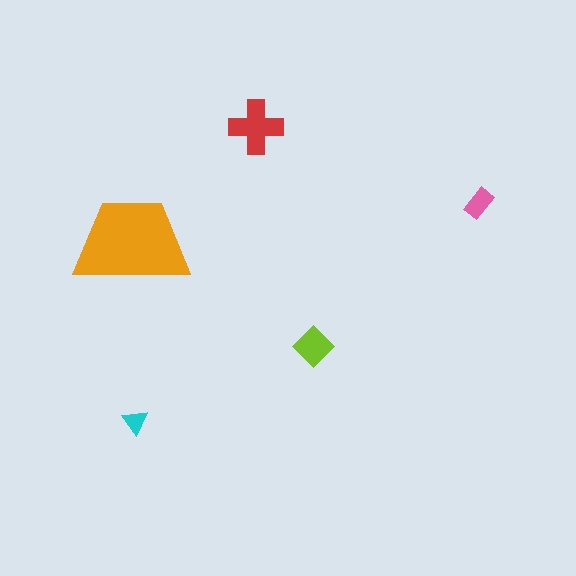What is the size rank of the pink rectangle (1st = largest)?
4th.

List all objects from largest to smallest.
The orange trapezoid, the red cross, the lime diamond, the pink rectangle, the cyan triangle.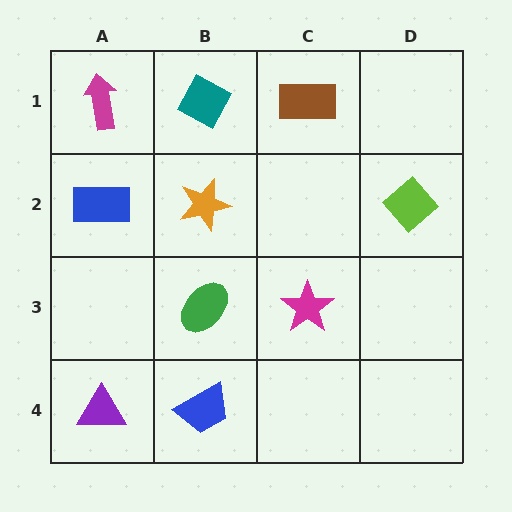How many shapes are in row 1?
3 shapes.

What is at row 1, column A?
A magenta arrow.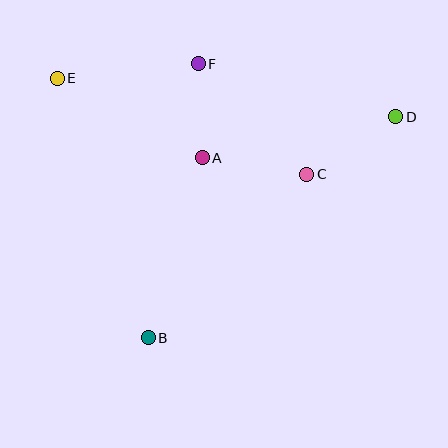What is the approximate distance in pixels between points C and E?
The distance between C and E is approximately 267 pixels.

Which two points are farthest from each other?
Points D and E are farthest from each other.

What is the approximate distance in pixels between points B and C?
The distance between B and C is approximately 228 pixels.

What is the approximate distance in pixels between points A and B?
The distance between A and B is approximately 188 pixels.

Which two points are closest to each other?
Points A and F are closest to each other.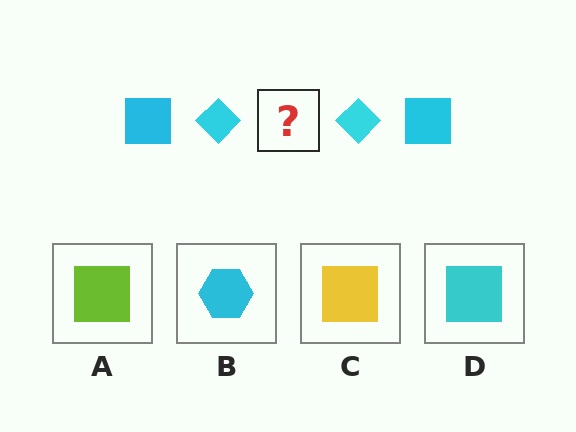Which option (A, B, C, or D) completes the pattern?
D.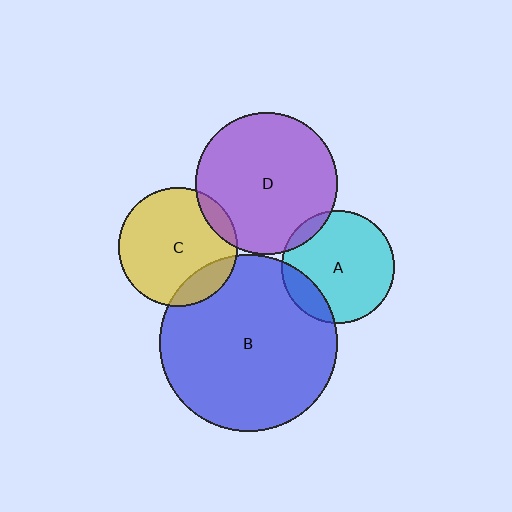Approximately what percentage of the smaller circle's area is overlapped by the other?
Approximately 10%.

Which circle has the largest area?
Circle B (blue).